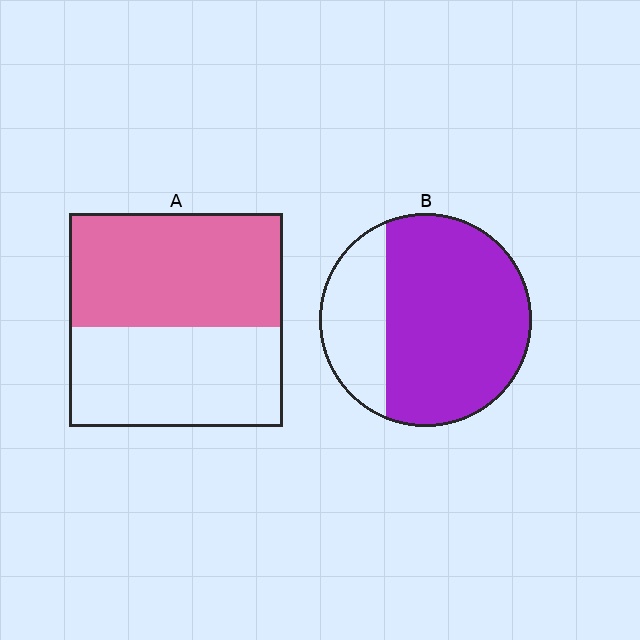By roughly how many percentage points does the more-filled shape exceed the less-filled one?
By roughly 20 percentage points (B over A).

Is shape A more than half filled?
Roughly half.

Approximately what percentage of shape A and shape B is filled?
A is approximately 55% and B is approximately 75%.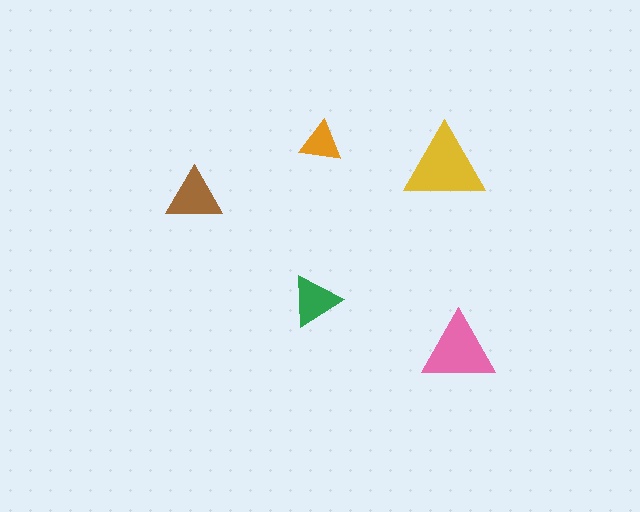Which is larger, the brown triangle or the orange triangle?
The brown one.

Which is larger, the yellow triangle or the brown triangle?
The yellow one.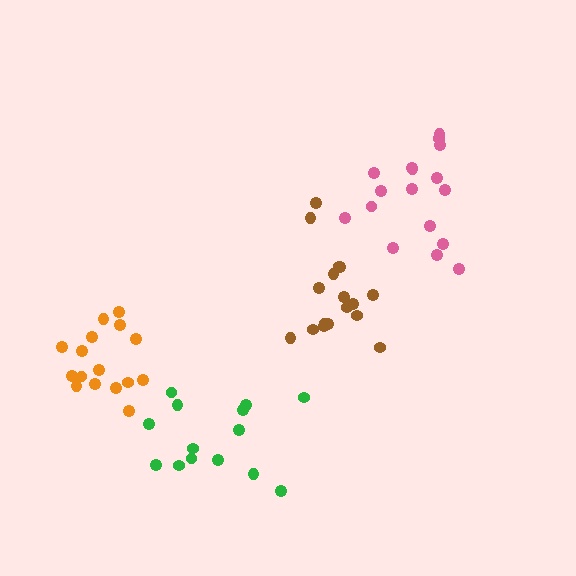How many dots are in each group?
Group 1: 17 dots, Group 2: 16 dots, Group 3: 14 dots, Group 4: 17 dots (64 total).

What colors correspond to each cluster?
The clusters are colored: brown, orange, green, pink.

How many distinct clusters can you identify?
There are 4 distinct clusters.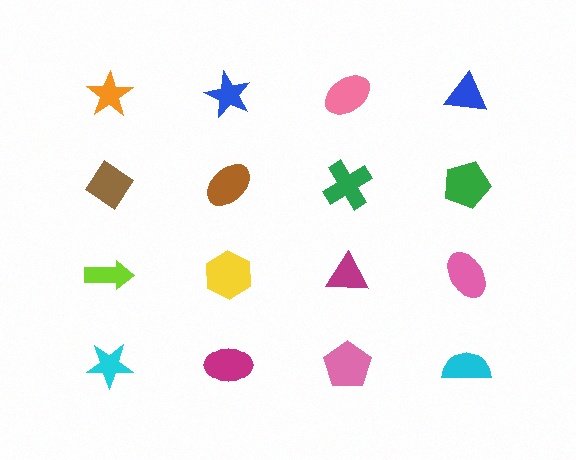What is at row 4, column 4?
A cyan semicircle.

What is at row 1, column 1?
An orange star.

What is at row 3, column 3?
A magenta triangle.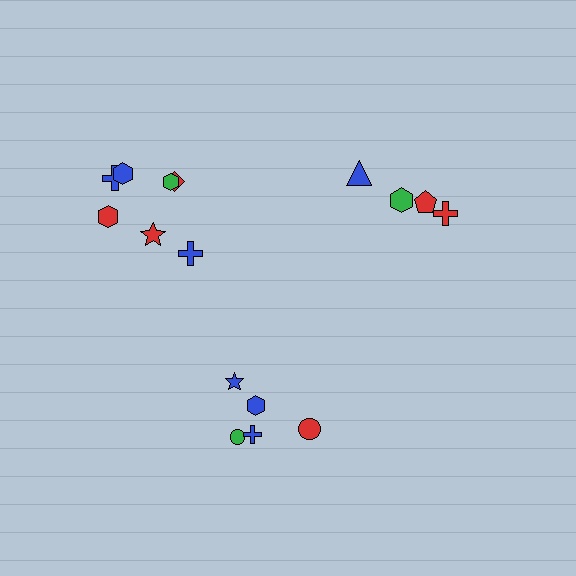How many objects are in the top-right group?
There are 4 objects.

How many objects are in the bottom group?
There are 5 objects.